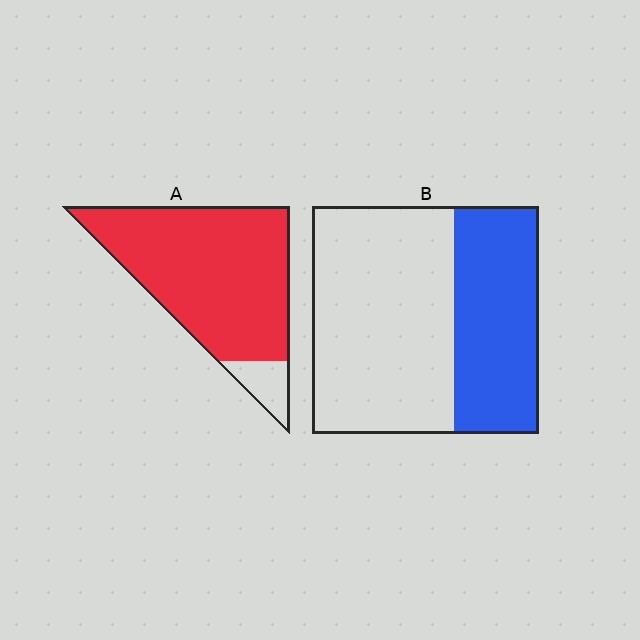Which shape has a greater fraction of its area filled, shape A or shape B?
Shape A.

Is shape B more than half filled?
No.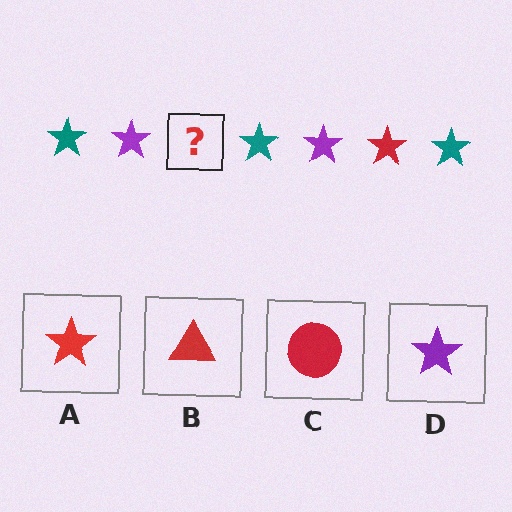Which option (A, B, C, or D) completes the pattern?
A.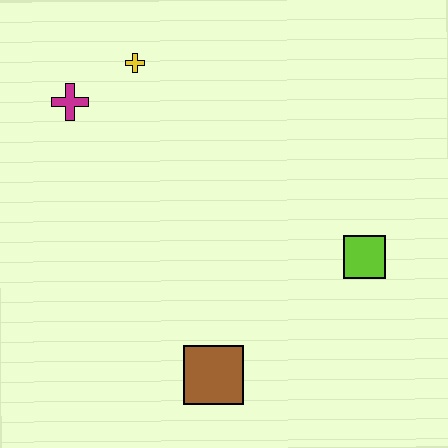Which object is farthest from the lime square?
The magenta cross is farthest from the lime square.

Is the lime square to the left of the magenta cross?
No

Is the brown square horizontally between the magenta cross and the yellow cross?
No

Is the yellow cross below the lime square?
No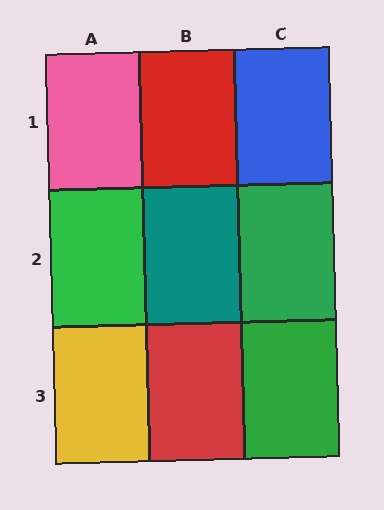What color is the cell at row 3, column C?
Green.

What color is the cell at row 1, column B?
Red.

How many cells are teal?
1 cell is teal.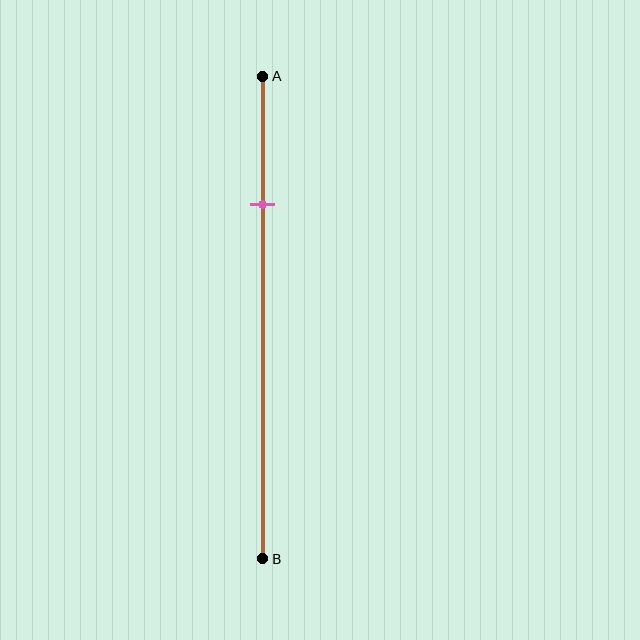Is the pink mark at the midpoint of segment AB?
No, the mark is at about 25% from A, not at the 50% midpoint.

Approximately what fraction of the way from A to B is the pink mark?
The pink mark is approximately 25% of the way from A to B.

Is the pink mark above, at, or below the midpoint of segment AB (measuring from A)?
The pink mark is above the midpoint of segment AB.